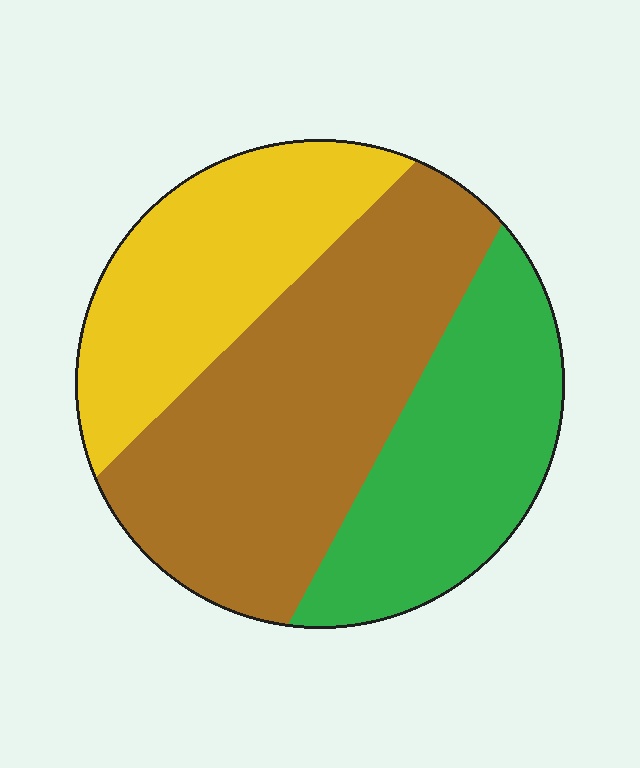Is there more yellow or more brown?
Brown.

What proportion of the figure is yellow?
Yellow covers about 25% of the figure.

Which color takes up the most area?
Brown, at roughly 45%.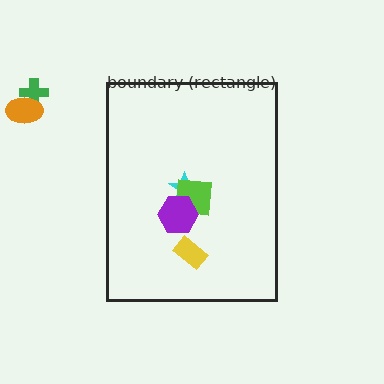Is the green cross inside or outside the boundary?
Outside.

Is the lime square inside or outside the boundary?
Inside.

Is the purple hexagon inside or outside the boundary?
Inside.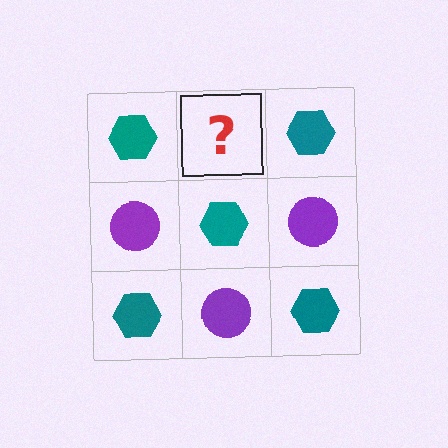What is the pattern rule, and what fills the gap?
The rule is that it alternates teal hexagon and purple circle in a checkerboard pattern. The gap should be filled with a purple circle.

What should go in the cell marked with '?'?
The missing cell should contain a purple circle.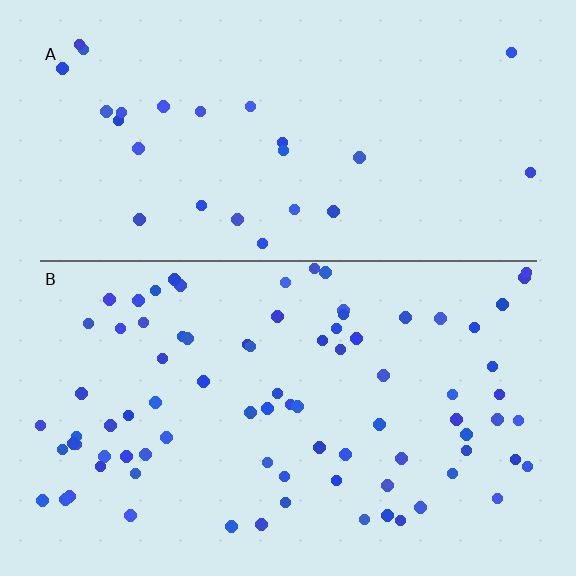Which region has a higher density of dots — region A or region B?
B (the bottom).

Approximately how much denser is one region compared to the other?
Approximately 3.1× — region B over region A.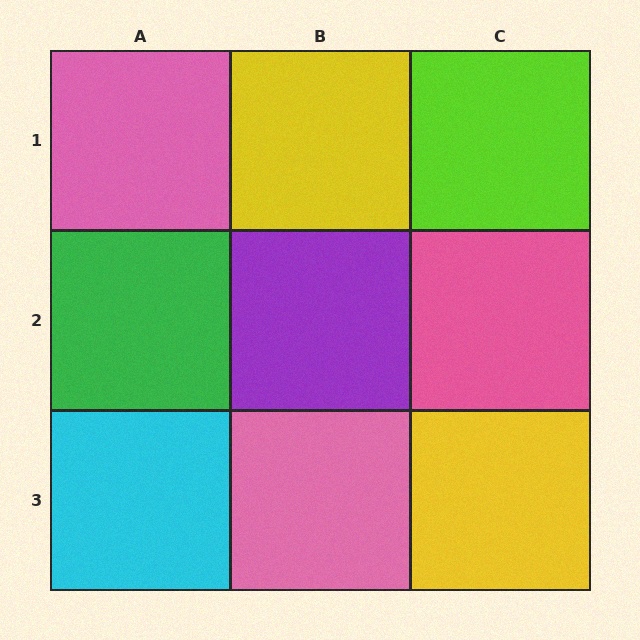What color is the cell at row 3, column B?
Pink.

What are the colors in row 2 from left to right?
Green, purple, pink.